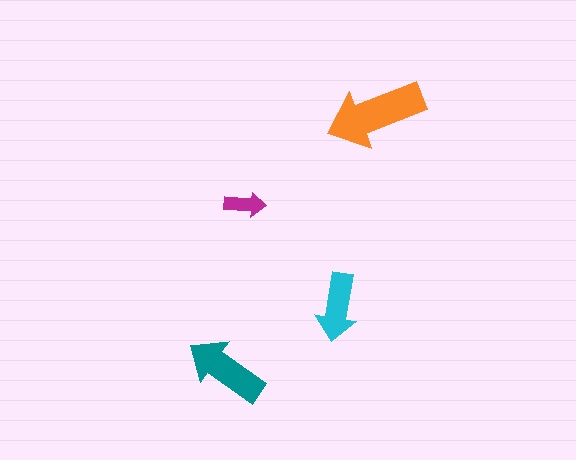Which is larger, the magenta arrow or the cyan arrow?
The cyan one.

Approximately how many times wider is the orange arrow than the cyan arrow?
About 1.5 times wider.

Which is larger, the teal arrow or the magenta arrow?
The teal one.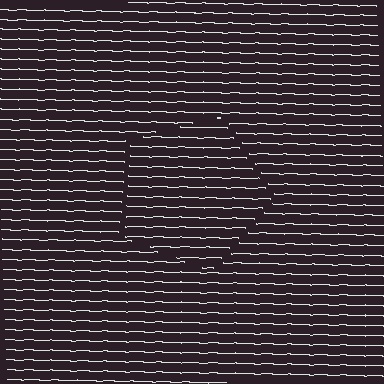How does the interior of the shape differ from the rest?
The interior of the shape contains the same grating, shifted by half a period — the contour is defined by the phase discontinuity where line-ends from the inner and outer gratings abut.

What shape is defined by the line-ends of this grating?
An illusory pentagon. The interior of the shape contains the same grating, shifted by half a period — the contour is defined by the phase discontinuity where line-ends from the inner and outer gratings abut.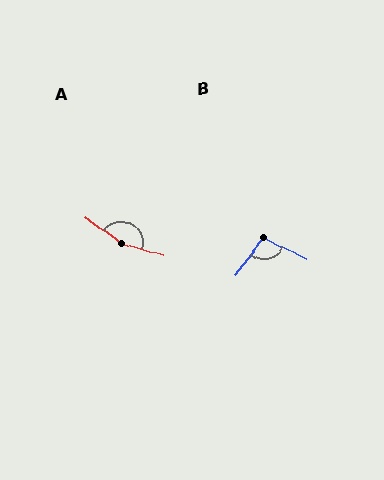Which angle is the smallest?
B, at approximately 101 degrees.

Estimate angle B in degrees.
Approximately 101 degrees.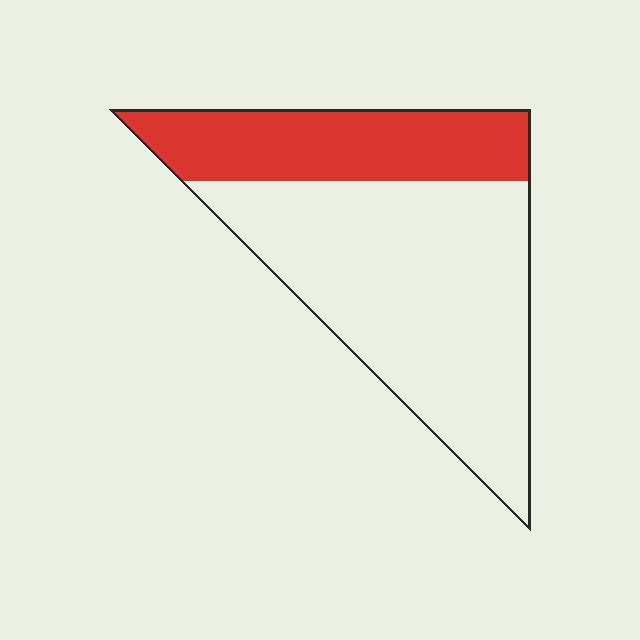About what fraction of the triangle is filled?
About one third (1/3).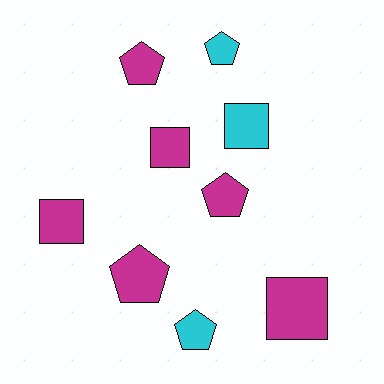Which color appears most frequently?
Magenta, with 6 objects.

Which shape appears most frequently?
Pentagon, with 5 objects.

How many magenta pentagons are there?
There are 3 magenta pentagons.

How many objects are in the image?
There are 9 objects.